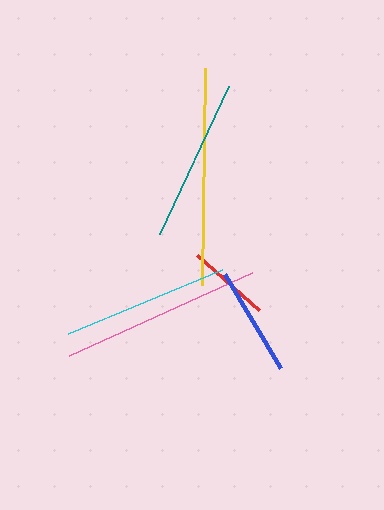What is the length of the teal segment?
The teal segment is approximately 164 pixels long.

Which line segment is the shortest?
The red line is the shortest at approximately 84 pixels.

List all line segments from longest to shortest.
From longest to shortest: yellow, pink, cyan, teal, blue, red.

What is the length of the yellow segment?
The yellow segment is approximately 217 pixels long.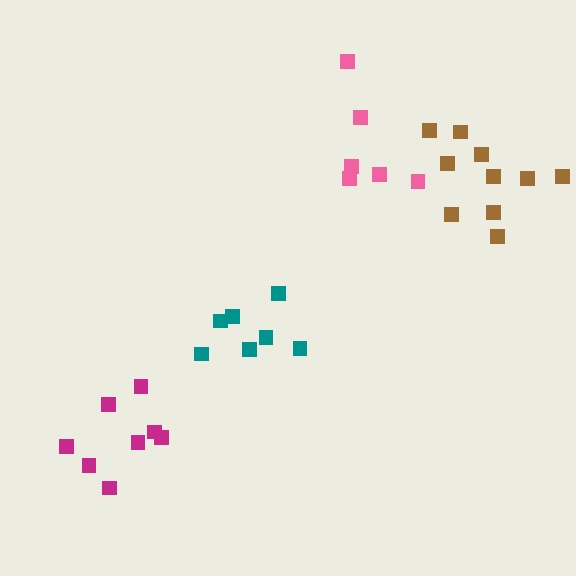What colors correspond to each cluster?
The clusters are colored: pink, teal, magenta, brown.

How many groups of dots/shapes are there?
There are 4 groups.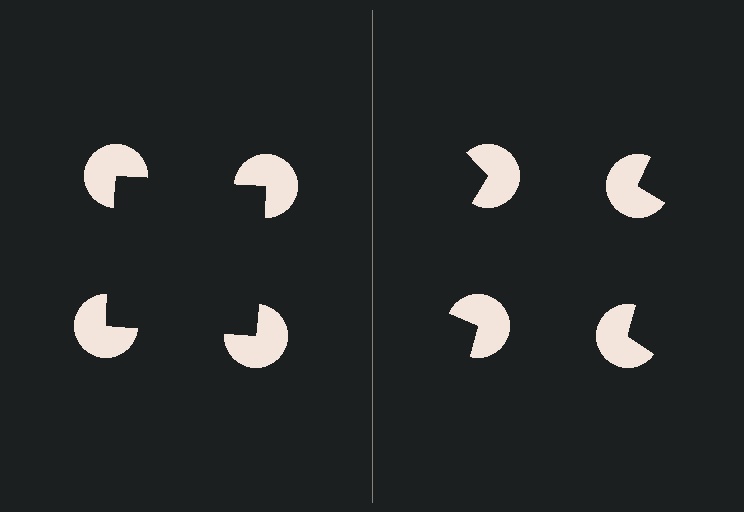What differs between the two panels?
The pac-man discs are positioned identically on both sides; only the wedge orientations differ. On the left they align to a square; on the right they are misaligned.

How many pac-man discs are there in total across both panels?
8 — 4 on each side.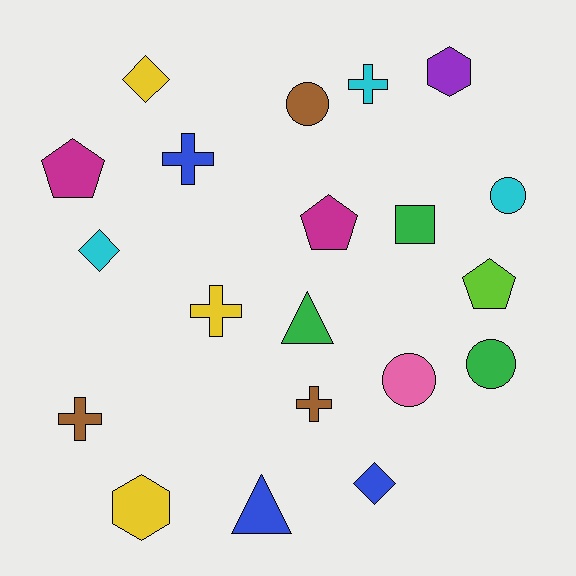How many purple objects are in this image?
There is 1 purple object.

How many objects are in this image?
There are 20 objects.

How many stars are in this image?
There are no stars.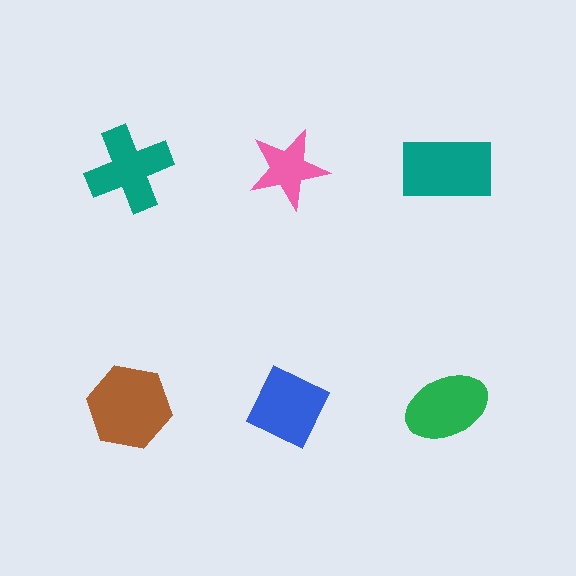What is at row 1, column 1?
A teal cross.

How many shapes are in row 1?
3 shapes.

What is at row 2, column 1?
A brown hexagon.